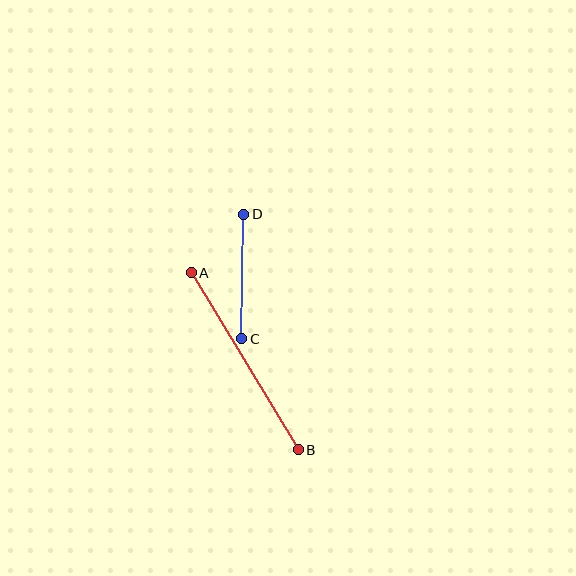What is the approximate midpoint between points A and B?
The midpoint is at approximately (245, 361) pixels.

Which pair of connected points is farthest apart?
Points A and B are farthest apart.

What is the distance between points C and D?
The distance is approximately 124 pixels.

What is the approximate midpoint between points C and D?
The midpoint is at approximately (243, 276) pixels.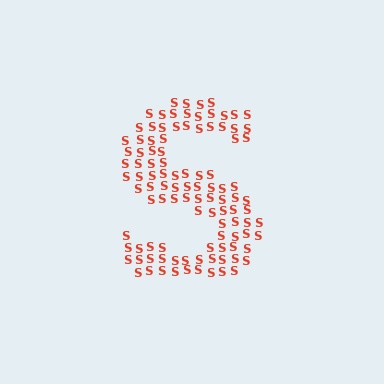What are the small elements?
The small elements are letter S's.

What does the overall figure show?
The overall figure shows the letter S.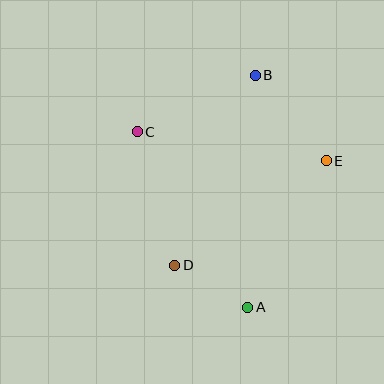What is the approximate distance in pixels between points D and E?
The distance between D and E is approximately 184 pixels.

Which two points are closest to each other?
Points A and D are closest to each other.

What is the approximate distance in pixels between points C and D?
The distance between C and D is approximately 139 pixels.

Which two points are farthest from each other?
Points A and B are farthest from each other.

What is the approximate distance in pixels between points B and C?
The distance between B and C is approximately 131 pixels.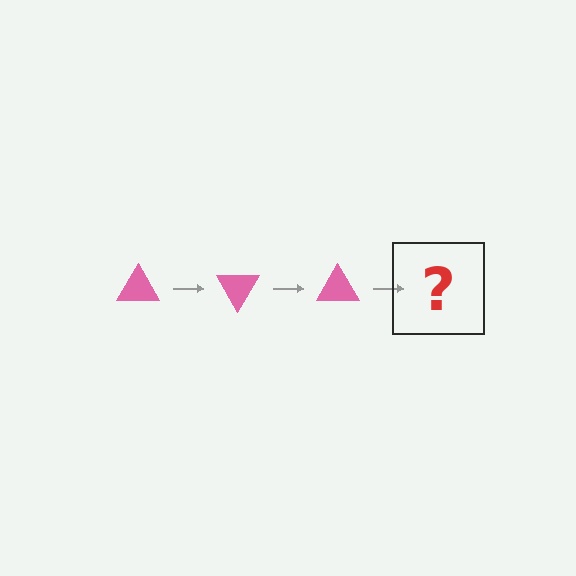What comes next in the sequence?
The next element should be a pink triangle rotated 180 degrees.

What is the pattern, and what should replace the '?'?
The pattern is that the triangle rotates 60 degrees each step. The '?' should be a pink triangle rotated 180 degrees.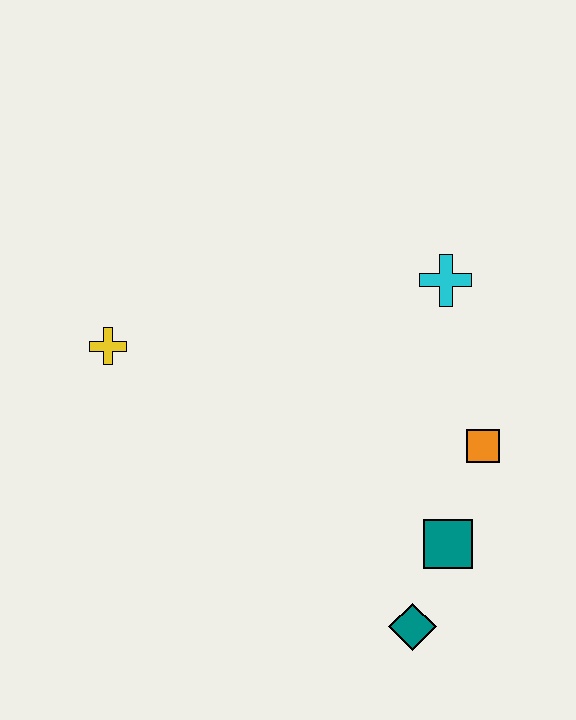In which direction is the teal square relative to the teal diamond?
The teal square is above the teal diamond.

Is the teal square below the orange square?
Yes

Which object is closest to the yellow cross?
The cyan cross is closest to the yellow cross.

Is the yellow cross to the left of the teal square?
Yes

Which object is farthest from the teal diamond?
The yellow cross is farthest from the teal diamond.